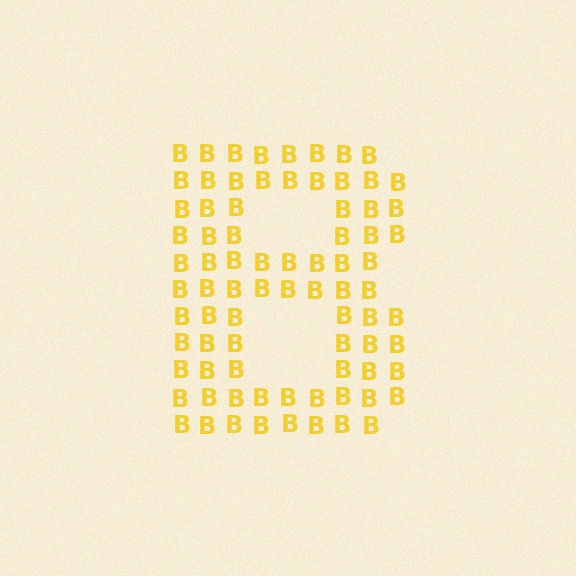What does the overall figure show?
The overall figure shows the letter B.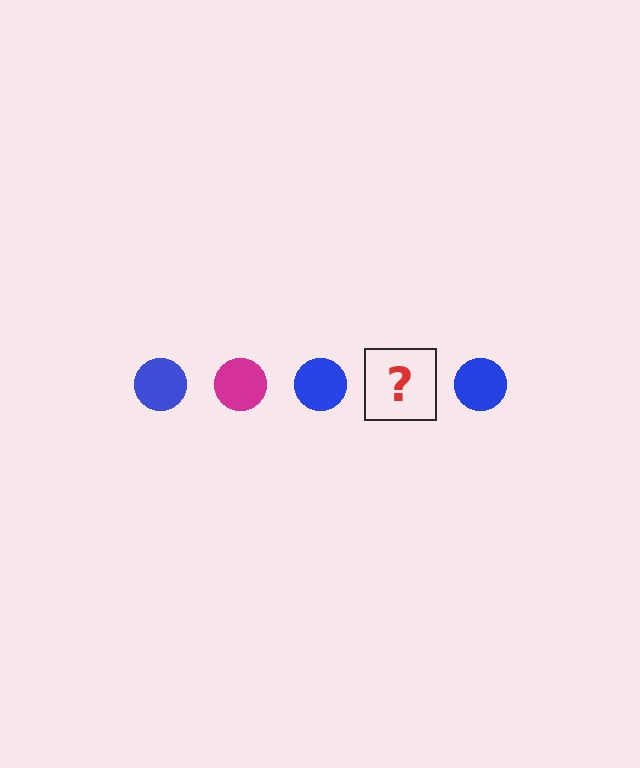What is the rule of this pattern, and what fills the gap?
The rule is that the pattern cycles through blue, magenta circles. The gap should be filled with a magenta circle.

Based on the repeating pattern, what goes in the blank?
The blank should be a magenta circle.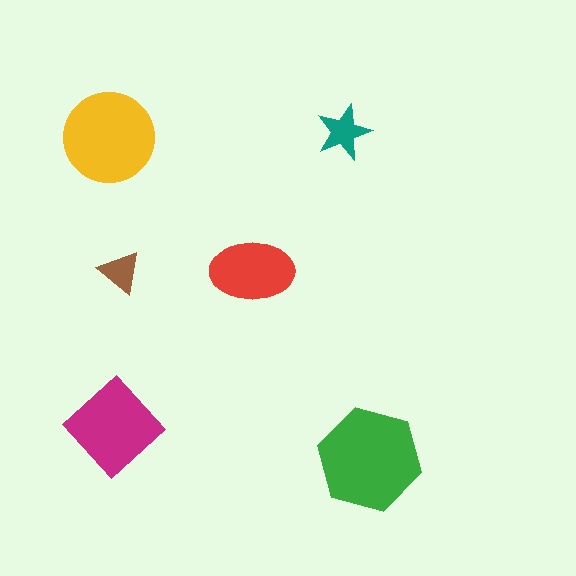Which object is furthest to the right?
The green hexagon is rightmost.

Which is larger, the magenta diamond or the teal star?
The magenta diamond.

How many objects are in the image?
There are 6 objects in the image.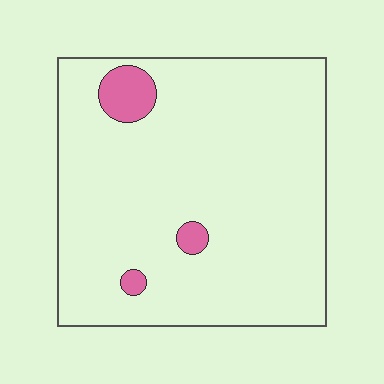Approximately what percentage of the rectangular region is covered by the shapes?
Approximately 5%.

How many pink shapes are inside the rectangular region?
3.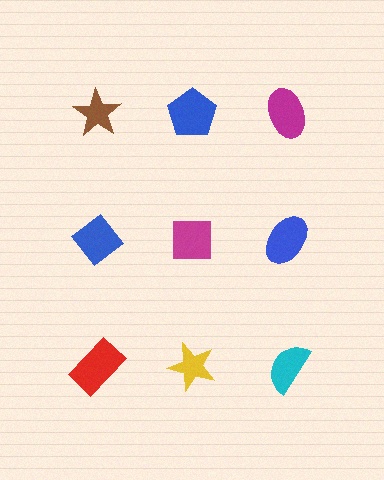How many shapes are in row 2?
3 shapes.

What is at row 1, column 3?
A magenta ellipse.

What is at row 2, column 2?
A magenta square.